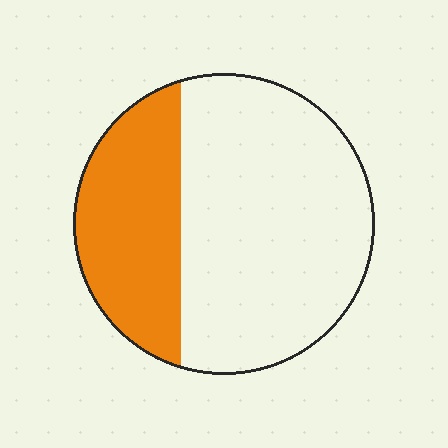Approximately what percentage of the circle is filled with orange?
Approximately 30%.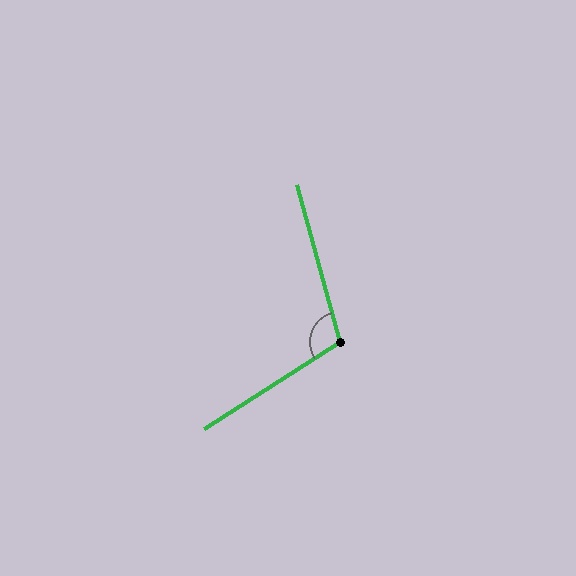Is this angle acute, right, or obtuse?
It is obtuse.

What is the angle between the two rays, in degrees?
Approximately 107 degrees.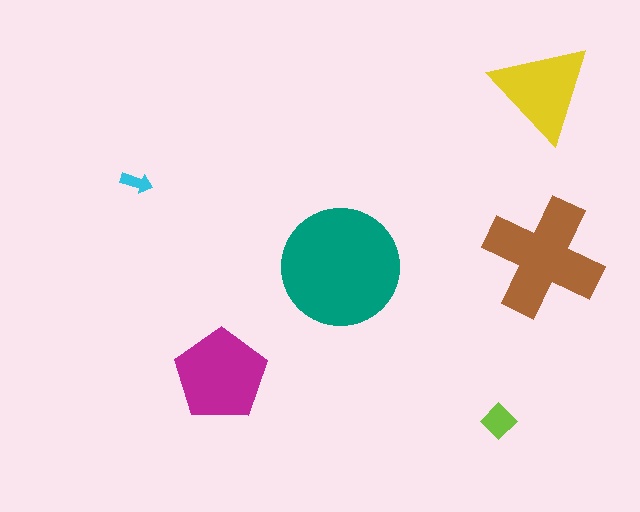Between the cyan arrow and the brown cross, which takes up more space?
The brown cross.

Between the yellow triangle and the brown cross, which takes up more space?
The brown cross.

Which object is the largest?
The teal circle.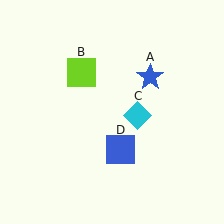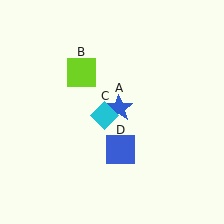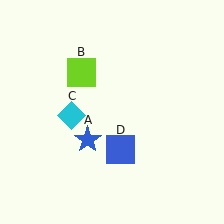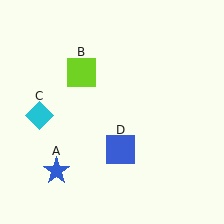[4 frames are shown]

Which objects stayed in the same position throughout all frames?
Lime square (object B) and blue square (object D) remained stationary.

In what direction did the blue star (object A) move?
The blue star (object A) moved down and to the left.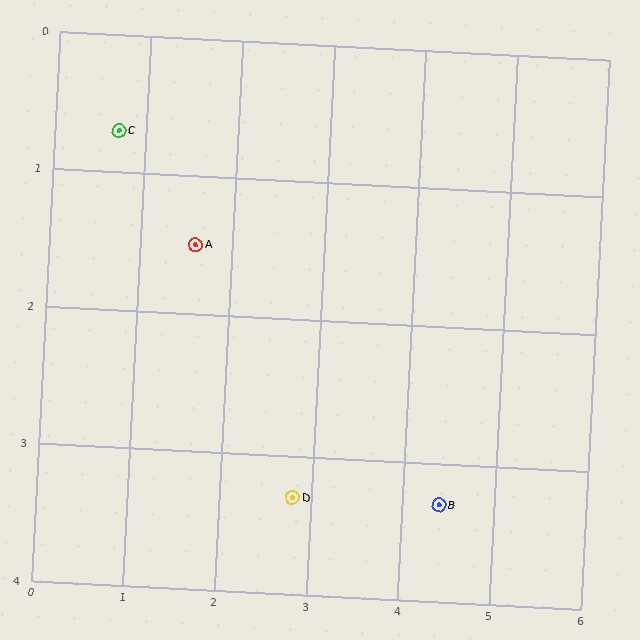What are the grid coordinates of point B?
Point B is at approximately (4.4, 3.3).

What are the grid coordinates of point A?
Point A is at approximately (1.6, 1.5).